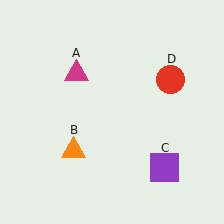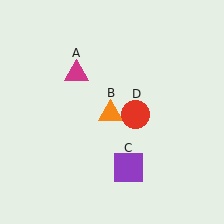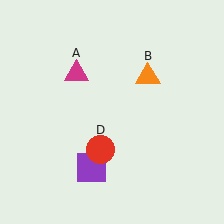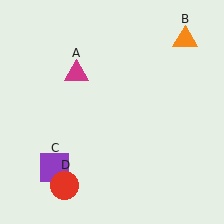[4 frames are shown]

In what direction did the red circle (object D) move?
The red circle (object D) moved down and to the left.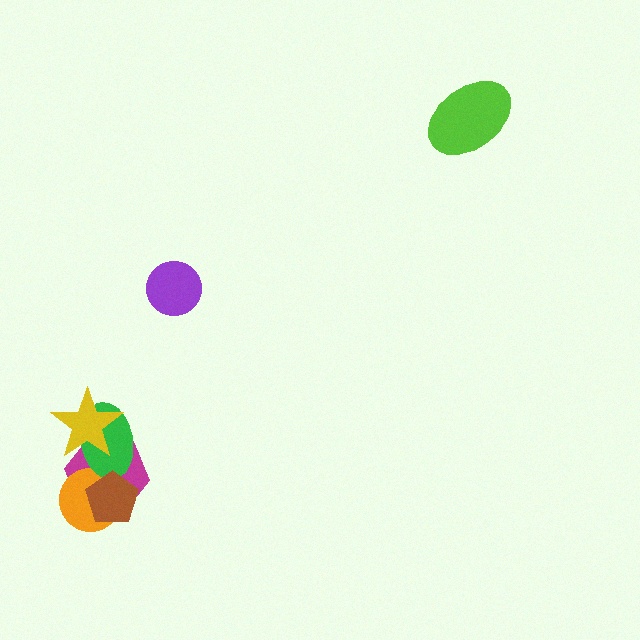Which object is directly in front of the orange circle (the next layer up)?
The green ellipse is directly in front of the orange circle.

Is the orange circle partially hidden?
Yes, it is partially covered by another shape.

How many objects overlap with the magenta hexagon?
4 objects overlap with the magenta hexagon.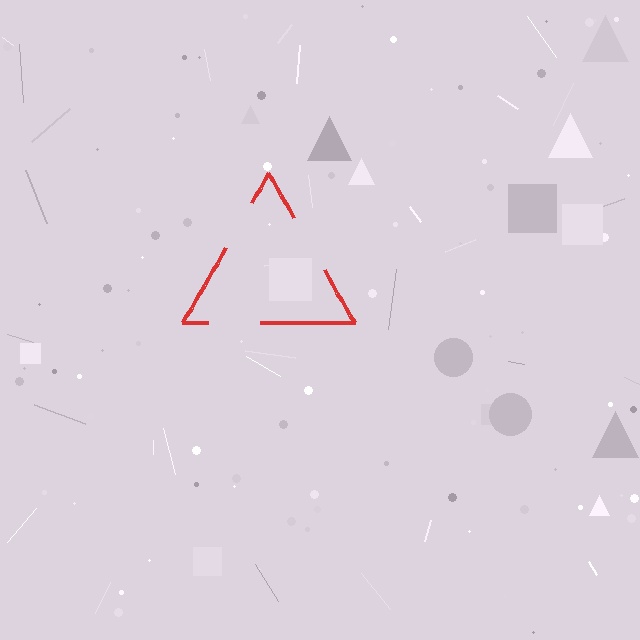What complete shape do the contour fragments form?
The contour fragments form a triangle.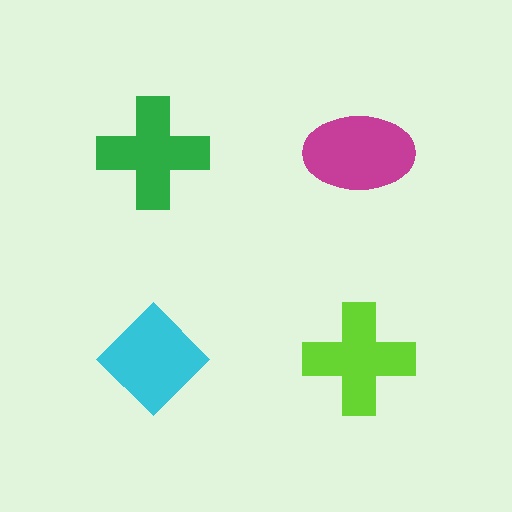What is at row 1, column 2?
A magenta ellipse.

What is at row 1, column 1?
A green cross.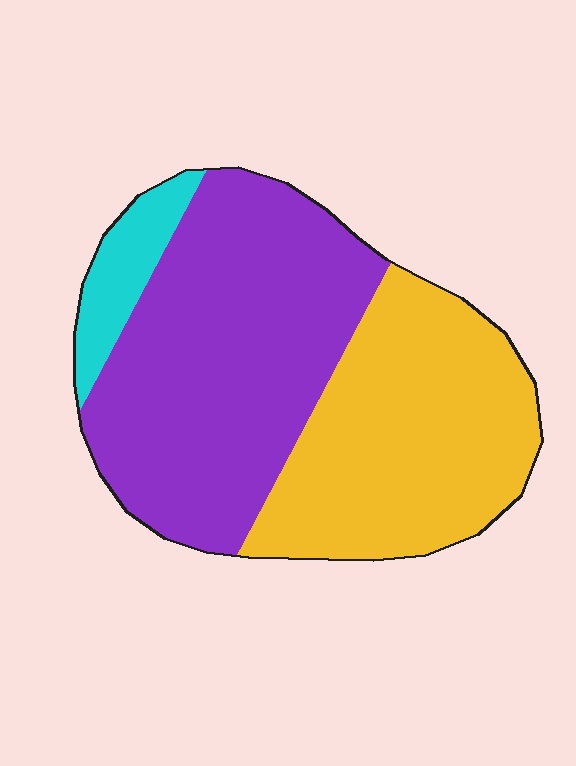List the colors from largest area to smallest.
From largest to smallest: purple, yellow, cyan.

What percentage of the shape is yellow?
Yellow takes up about two fifths (2/5) of the shape.